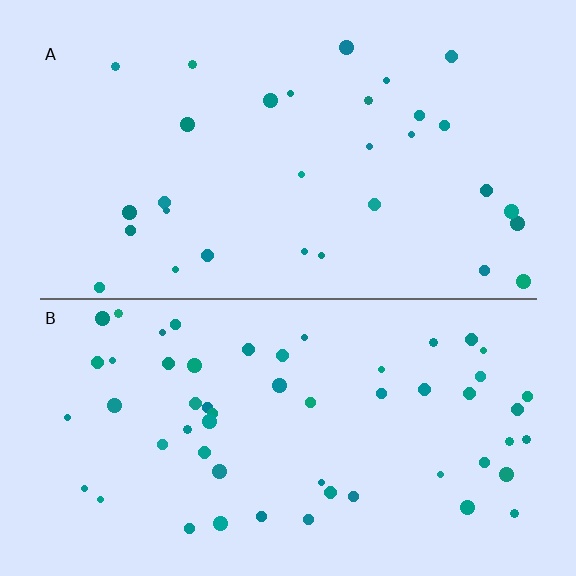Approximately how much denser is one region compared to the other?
Approximately 1.8× — region B over region A.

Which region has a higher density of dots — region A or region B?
B (the bottom).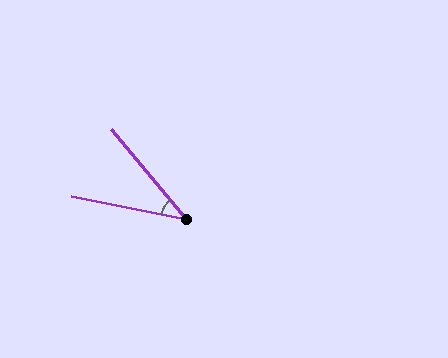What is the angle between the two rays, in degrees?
Approximately 39 degrees.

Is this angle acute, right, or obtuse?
It is acute.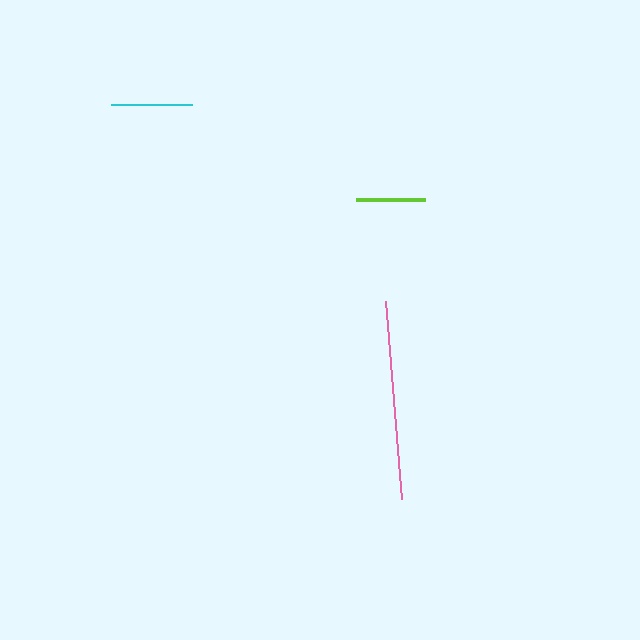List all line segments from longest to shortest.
From longest to shortest: pink, cyan, lime.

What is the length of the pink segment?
The pink segment is approximately 198 pixels long.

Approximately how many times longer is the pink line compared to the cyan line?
The pink line is approximately 2.4 times the length of the cyan line.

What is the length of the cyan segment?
The cyan segment is approximately 81 pixels long.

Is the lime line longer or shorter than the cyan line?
The cyan line is longer than the lime line.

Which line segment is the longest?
The pink line is the longest at approximately 198 pixels.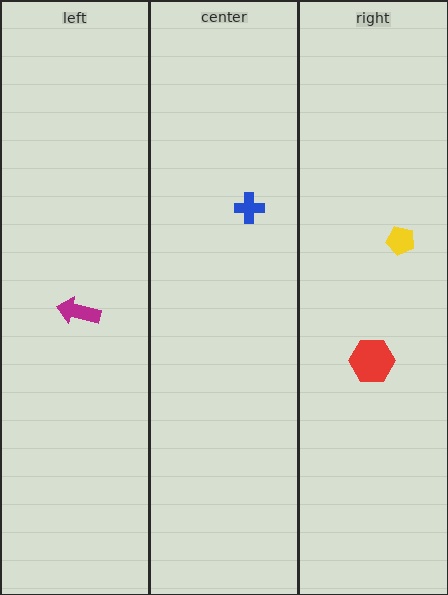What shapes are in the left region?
The magenta arrow.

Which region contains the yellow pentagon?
The right region.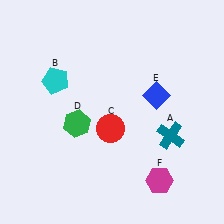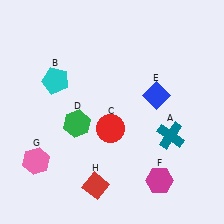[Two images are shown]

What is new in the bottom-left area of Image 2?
A red diamond (H) was added in the bottom-left area of Image 2.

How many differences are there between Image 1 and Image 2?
There are 2 differences between the two images.